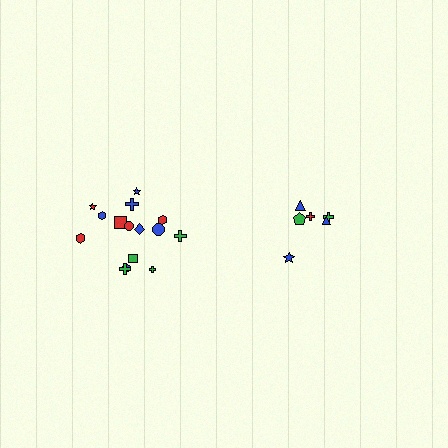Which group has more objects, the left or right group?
The left group.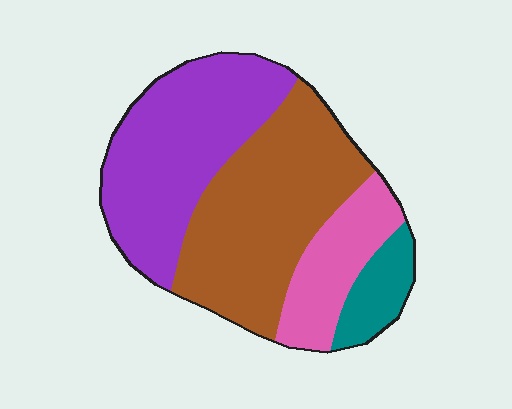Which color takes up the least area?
Teal, at roughly 10%.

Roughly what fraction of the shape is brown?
Brown covers about 40% of the shape.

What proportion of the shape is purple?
Purple covers around 35% of the shape.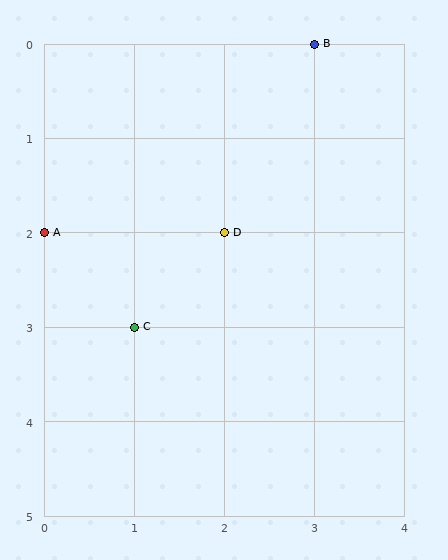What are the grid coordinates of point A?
Point A is at grid coordinates (0, 2).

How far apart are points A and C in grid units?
Points A and C are 1 column and 1 row apart (about 1.4 grid units diagonally).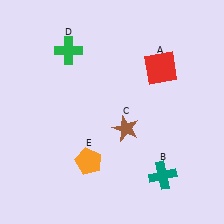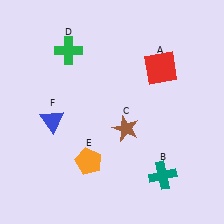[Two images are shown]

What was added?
A blue triangle (F) was added in Image 2.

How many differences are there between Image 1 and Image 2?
There is 1 difference between the two images.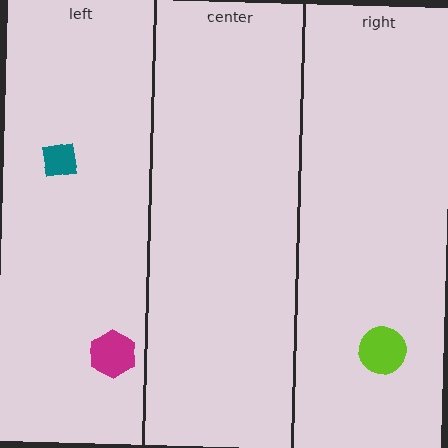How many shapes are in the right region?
1.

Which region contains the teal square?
The left region.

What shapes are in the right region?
The lime circle.